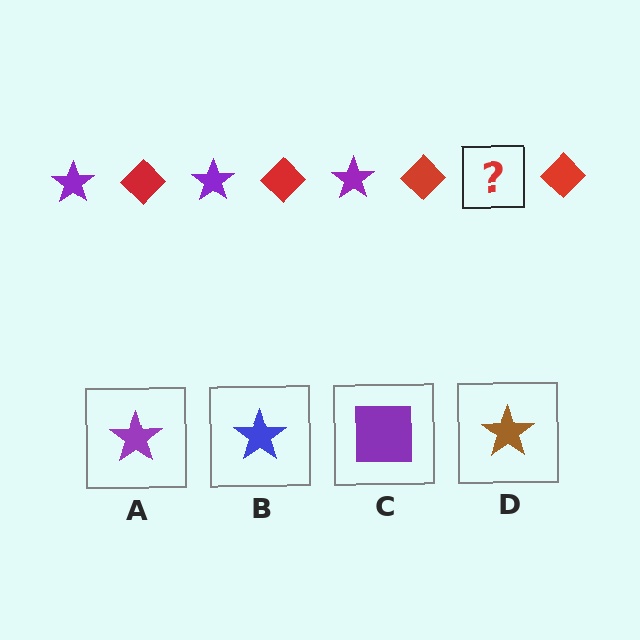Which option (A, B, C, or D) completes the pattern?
A.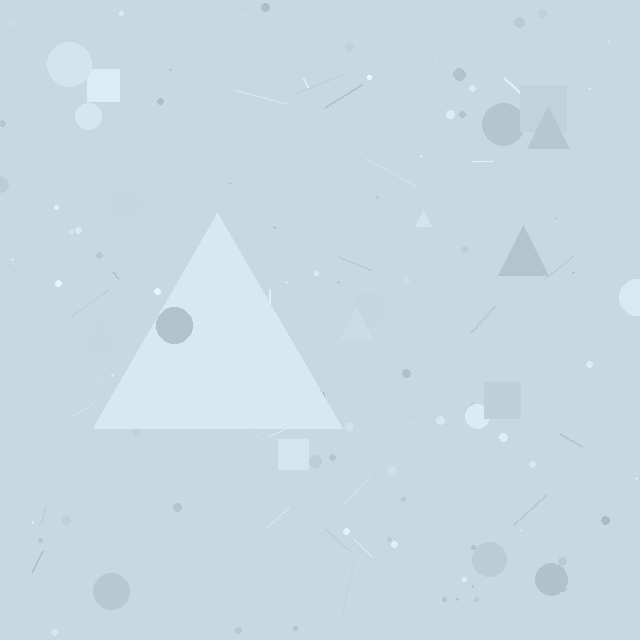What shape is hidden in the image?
A triangle is hidden in the image.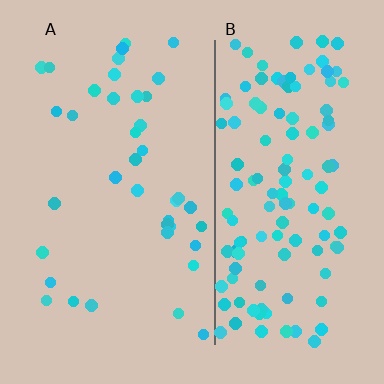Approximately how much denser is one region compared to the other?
Approximately 3.2× — region B over region A.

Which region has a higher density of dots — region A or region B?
B (the right).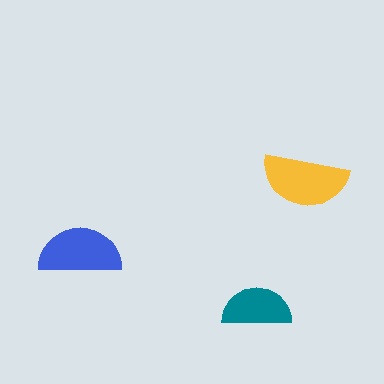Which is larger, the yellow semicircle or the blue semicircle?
The yellow one.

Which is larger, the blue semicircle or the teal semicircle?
The blue one.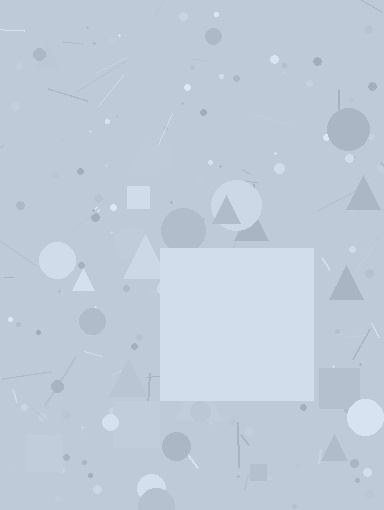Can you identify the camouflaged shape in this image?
The camouflaged shape is a square.